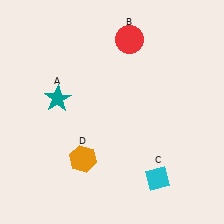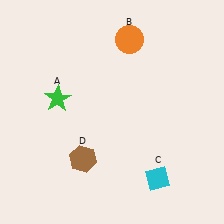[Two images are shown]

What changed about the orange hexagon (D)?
In Image 1, D is orange. In Image 2, it changed to brown.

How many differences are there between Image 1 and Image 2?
There are 3 differences between the two images.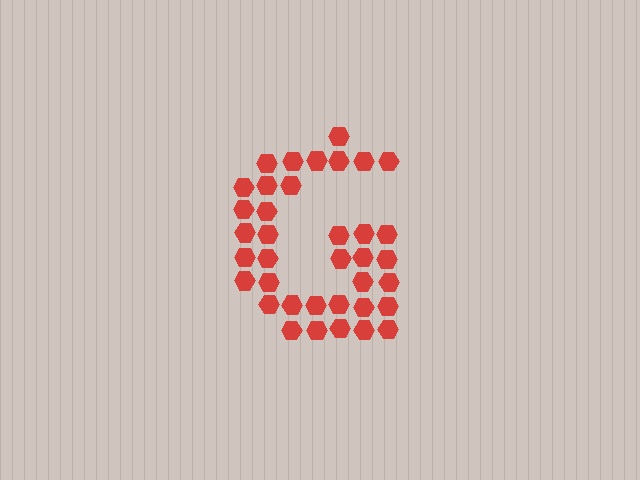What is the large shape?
The large shape is the letter G.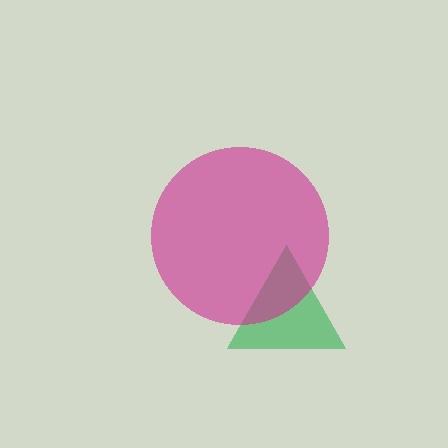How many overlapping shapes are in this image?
There are 2 overlapping shapes in the image.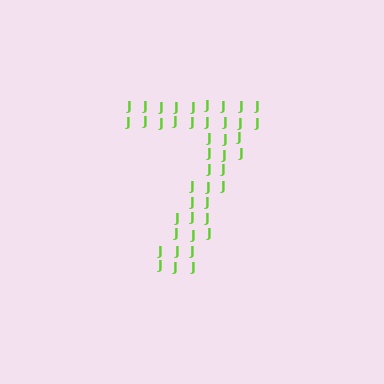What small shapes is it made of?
It is made of small letter J's.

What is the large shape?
The large shape is the digit 7.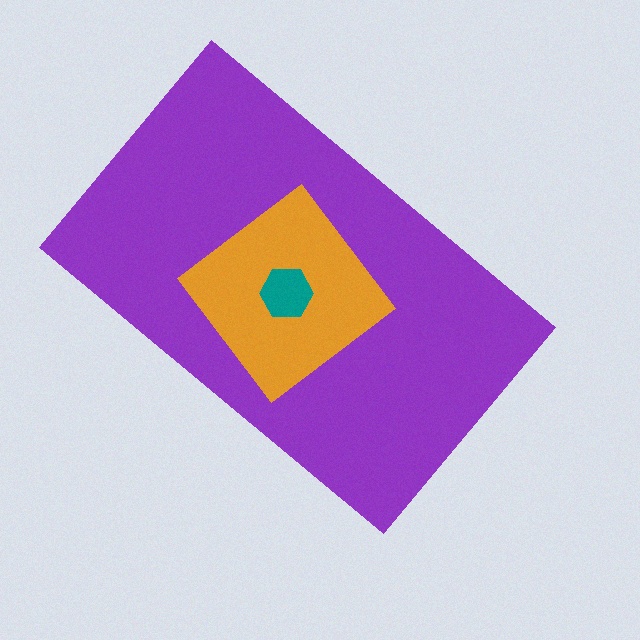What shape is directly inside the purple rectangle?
The orange diamond.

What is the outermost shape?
The purple rectangle.